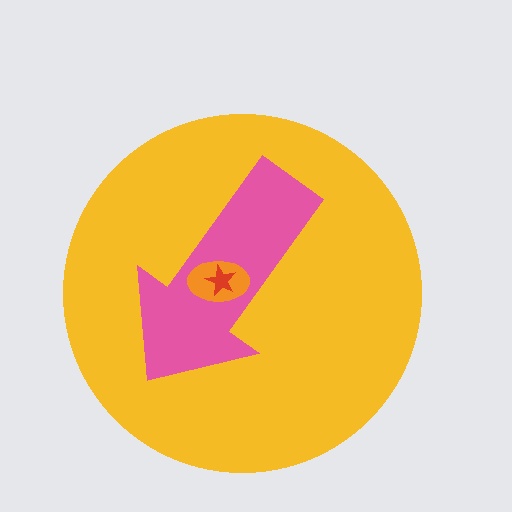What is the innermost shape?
The red star.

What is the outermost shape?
The yellow circle.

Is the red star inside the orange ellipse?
Yes.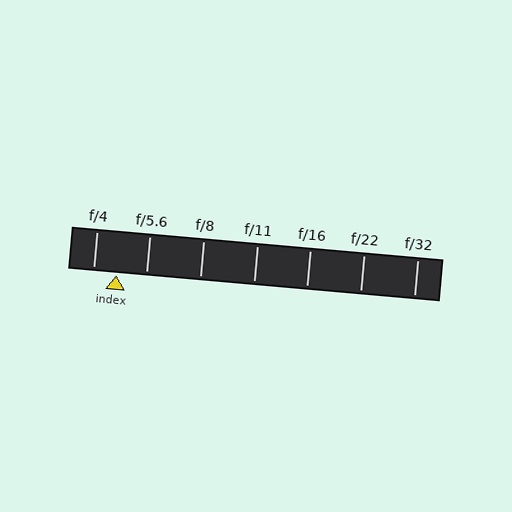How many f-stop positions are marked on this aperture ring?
There are 7 f-stop positions marked.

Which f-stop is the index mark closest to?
The index mark is closest to f/4.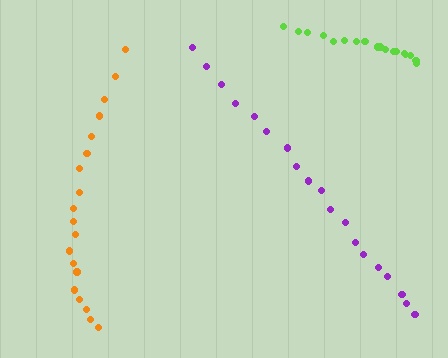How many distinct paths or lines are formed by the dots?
There are 3 distinct paths.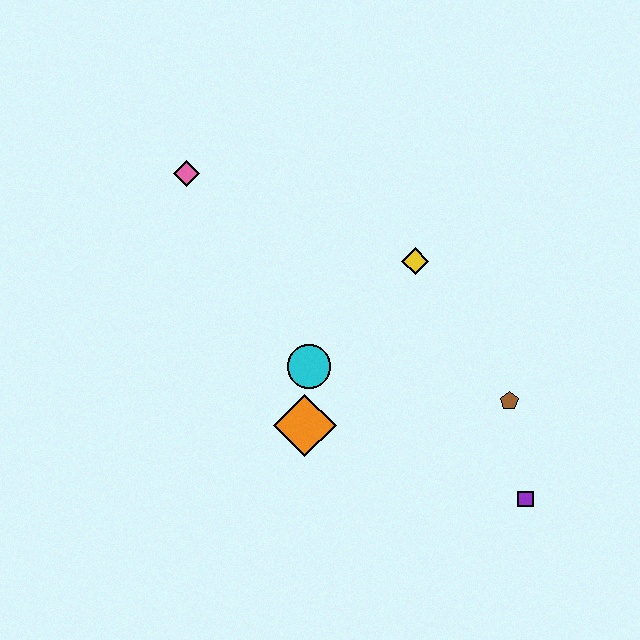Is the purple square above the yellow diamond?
No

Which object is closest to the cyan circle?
The orange diamond is closest to the cyan circle.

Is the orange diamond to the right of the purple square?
No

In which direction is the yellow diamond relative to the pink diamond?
The yellow diamond is to the right of the pink diamond.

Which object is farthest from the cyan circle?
The purple square is farthest from the cyan circle.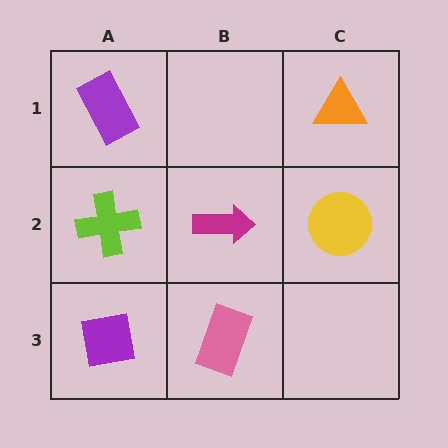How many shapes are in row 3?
2 shapes.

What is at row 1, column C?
An orange triangle.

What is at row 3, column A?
A purple square.